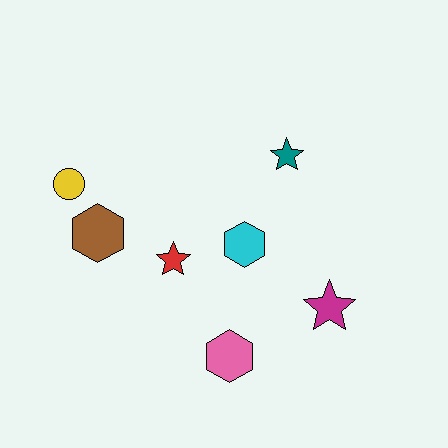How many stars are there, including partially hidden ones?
There are 3 stars.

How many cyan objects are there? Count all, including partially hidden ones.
There is 1 cyan object.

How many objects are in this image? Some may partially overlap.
There are 7 objects.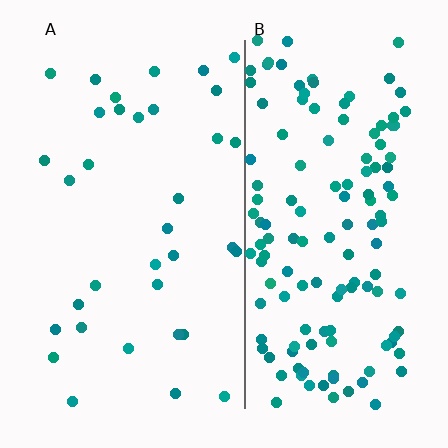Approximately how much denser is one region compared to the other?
Approximately 4.0× — region B over region A.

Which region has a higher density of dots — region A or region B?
B (the right).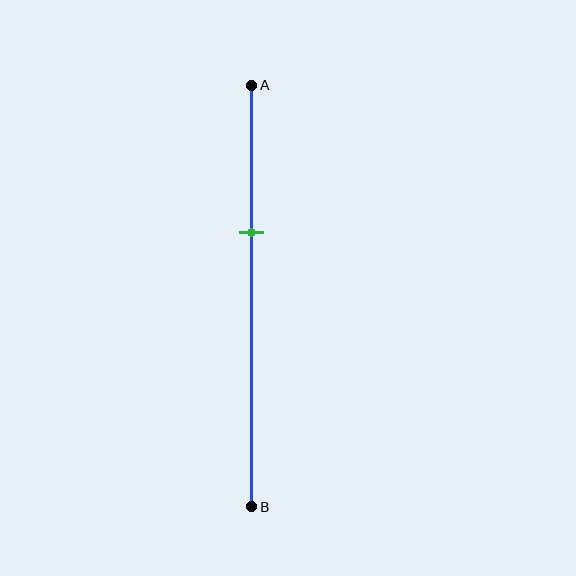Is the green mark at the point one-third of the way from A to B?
Yes, the mark is approximately at the one-third point.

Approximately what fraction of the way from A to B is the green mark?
The green mark is approximately 35% of the way from A to B.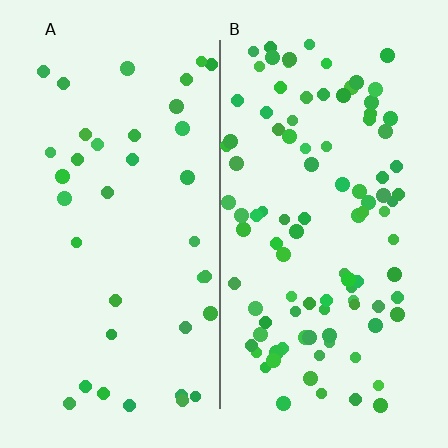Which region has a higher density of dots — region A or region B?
B (the right).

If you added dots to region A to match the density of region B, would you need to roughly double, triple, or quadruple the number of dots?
Approximately triple.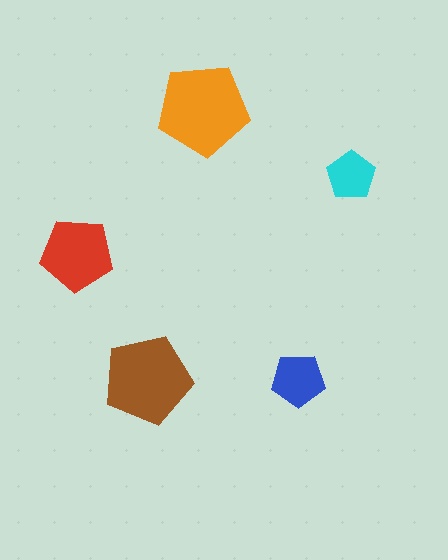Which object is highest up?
The orange pentagon is topmost.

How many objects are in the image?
There are 5 objects in the image.